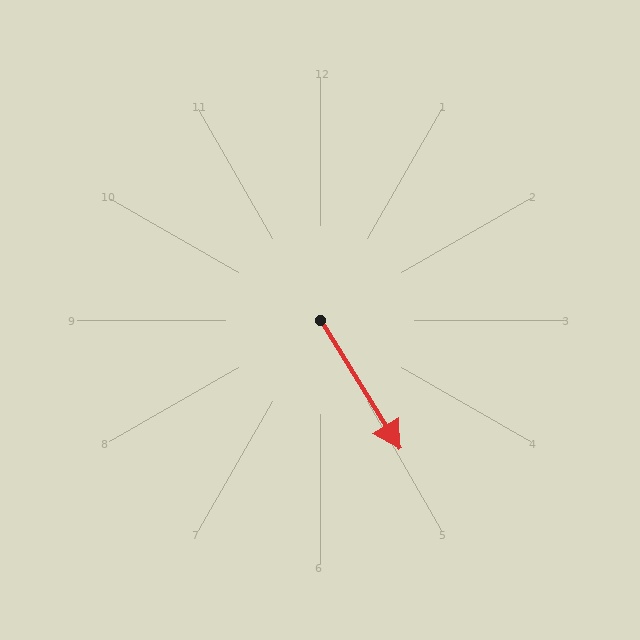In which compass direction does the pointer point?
Southeast.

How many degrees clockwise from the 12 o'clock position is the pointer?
Approximately 148 degrees.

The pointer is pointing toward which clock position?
Roughly 5 o'clock.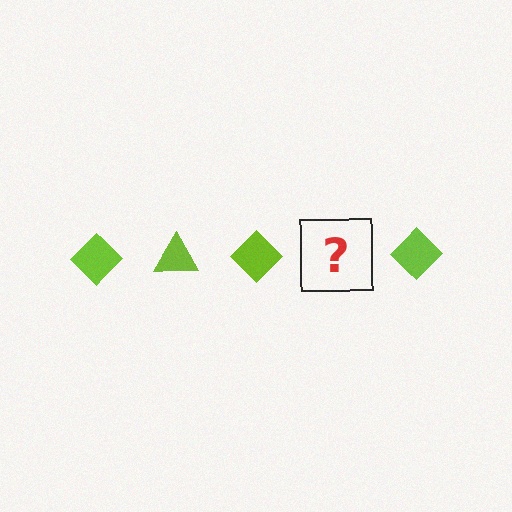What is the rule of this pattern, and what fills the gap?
The rule is that the pattern cycles through diamond, triangle shapes in lime. The gap should be filled with a lime triangle.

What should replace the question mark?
The question mark should be replaced with a lime triangle.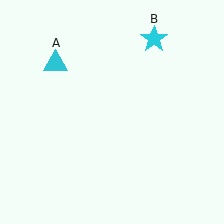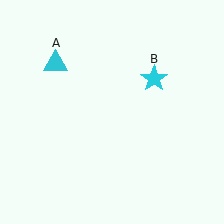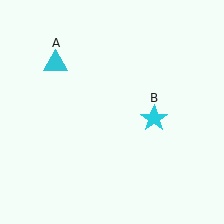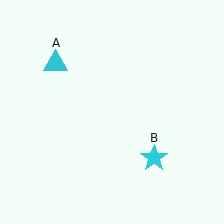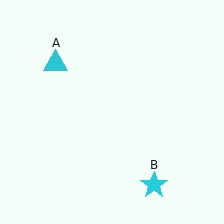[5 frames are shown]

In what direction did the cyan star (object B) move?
The cyan star (object B) moved down.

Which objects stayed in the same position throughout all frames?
Cyan triangle (object A) remained stationary.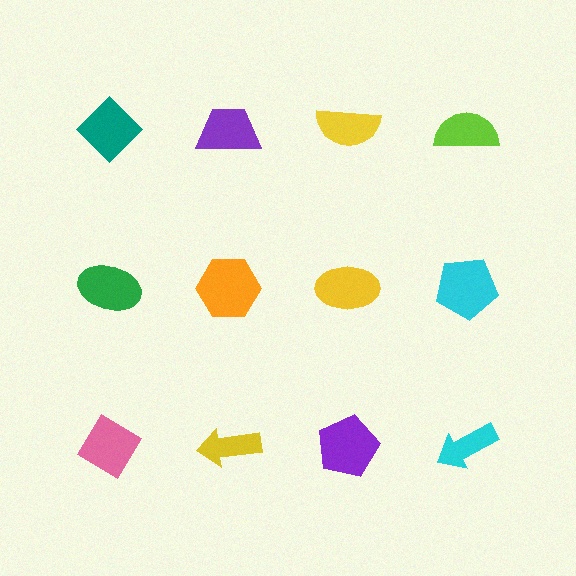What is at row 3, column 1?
A pink diamond.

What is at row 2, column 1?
A green ellipse.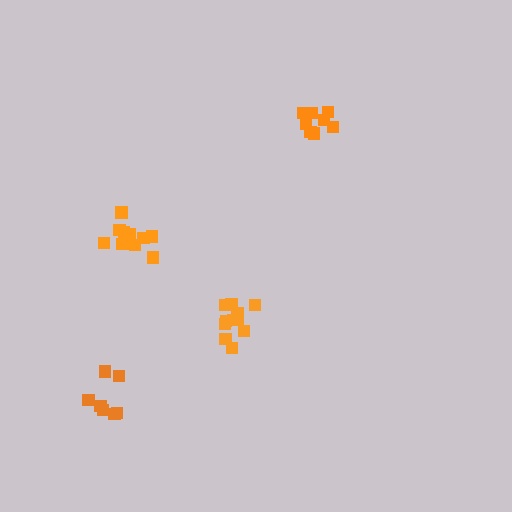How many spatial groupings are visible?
There are 4 spatial groupings.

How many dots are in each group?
Group 1: 8 dots, Group 2: 11 dots, Group 3: 7 dots, Group 4: 10 dots (36 total).